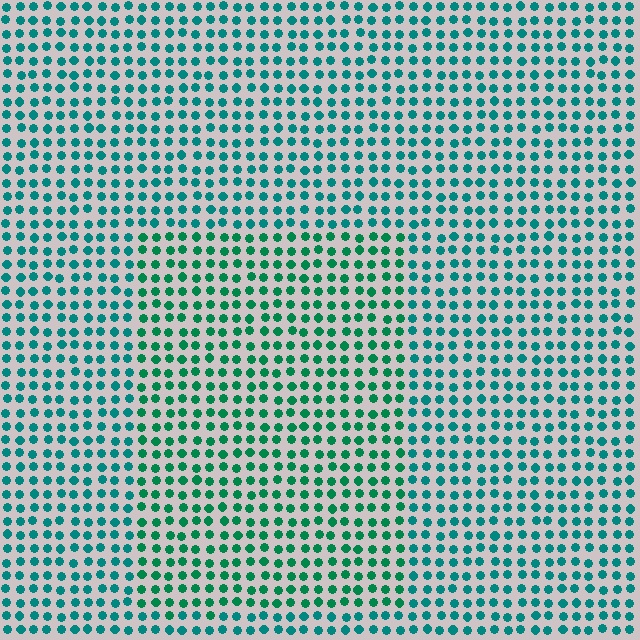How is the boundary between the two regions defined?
The boundary is defined purely by a slight shift in hue (about 24 degrees). Spacing, size, and orientation are identical on both sides.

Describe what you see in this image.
The image is filled with small teal elements in a uniform arrangement. A rectangle-shaped region is visible where the elements are tinted to a slightly different hue, forming a subtle color boundary.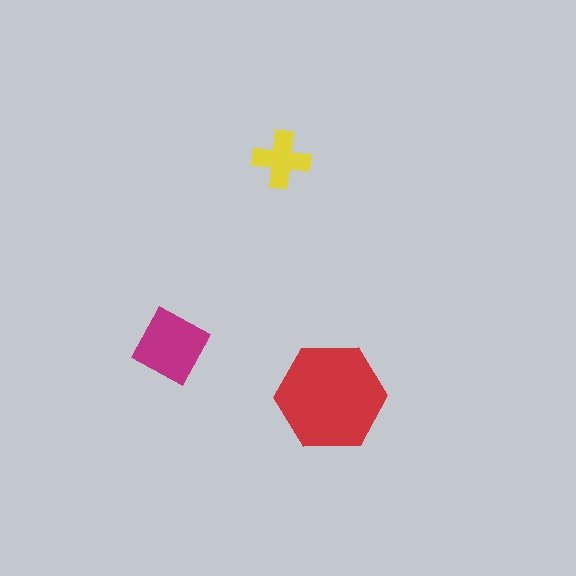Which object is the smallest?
The yellow cross.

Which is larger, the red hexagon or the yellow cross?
The red hexagon.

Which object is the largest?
The red hexagon.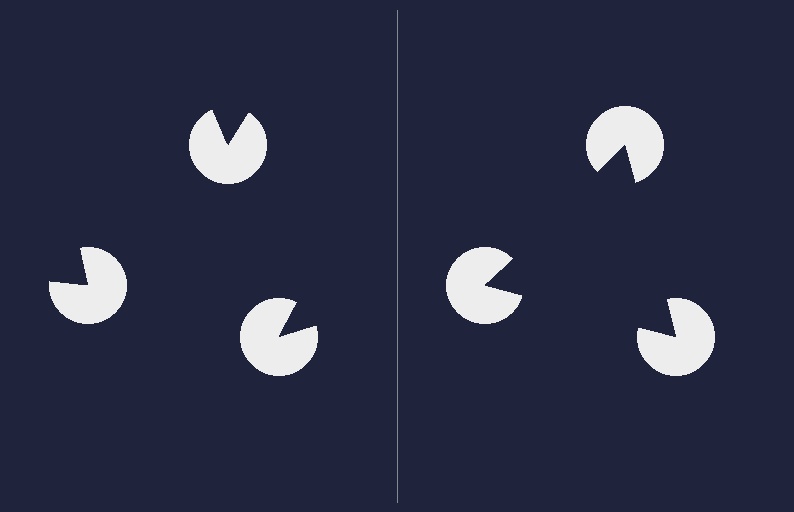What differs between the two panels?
The pac-man discs are positioned identically on both sides; only the wedge orientations differ. On the right they align to a triangle; on the left they are misaligned.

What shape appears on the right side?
An illusory triangle.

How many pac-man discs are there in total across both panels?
6 — 3 on each side.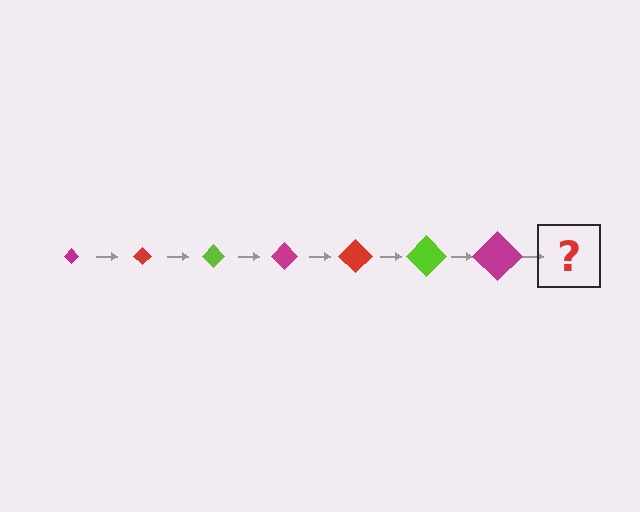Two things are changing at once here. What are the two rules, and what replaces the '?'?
The two rules are that the diamond grows larger each step and the color cycles through magenta, red, and lime. The '?' should be a red diamond, larger than the previous one.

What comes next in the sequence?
The next element should be a red diamond, larger than the previous one.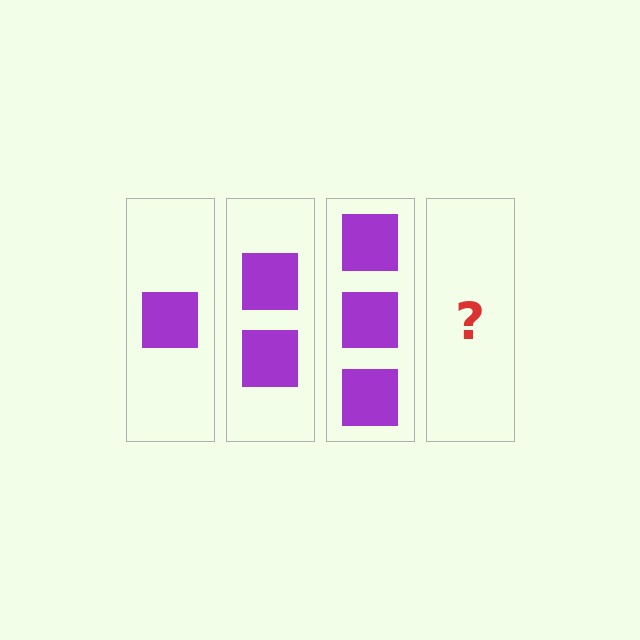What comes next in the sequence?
The next element should be 4 squares.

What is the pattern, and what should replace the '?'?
The pattern is that each step adds one more square. The '?' should be 4 squares.